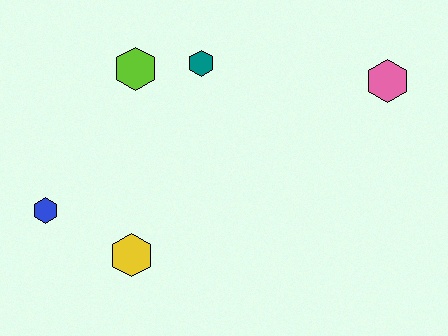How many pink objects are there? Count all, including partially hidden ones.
There is 1 pink object.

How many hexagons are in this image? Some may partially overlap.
There are 5 hexagons.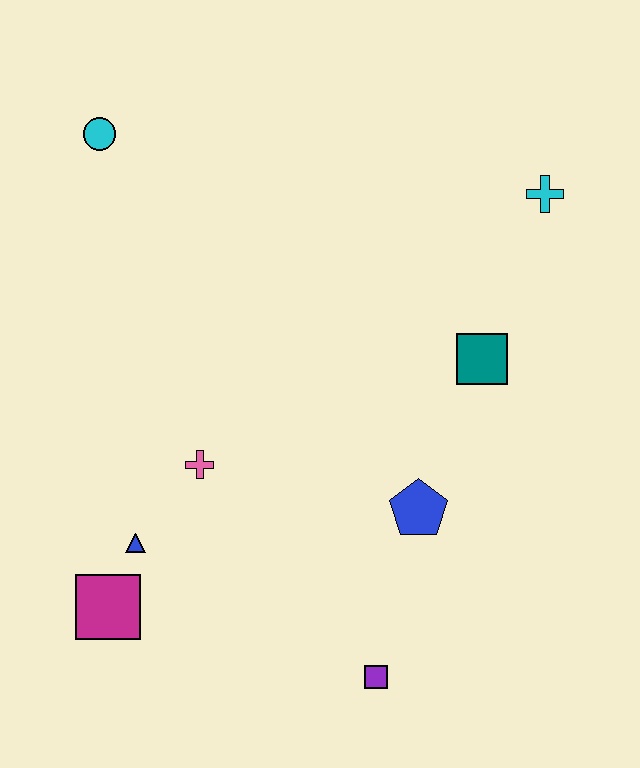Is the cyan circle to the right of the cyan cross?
No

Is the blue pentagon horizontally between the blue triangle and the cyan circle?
No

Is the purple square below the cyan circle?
Yes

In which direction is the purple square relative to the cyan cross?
The purple square is below the cyan cross.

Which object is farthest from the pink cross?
The cyan cross is farthest from the pink cross.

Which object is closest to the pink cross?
The blue triangle is closest to the pink cross.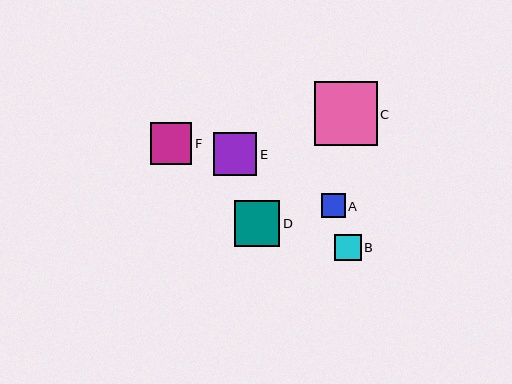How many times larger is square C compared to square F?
Square C is approximately 1.5 times the size of square F.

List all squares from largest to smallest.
From largest to smallest: C, D, E, F, B, A.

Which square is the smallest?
Square A is the smallest with a size of approximately 24 pixels.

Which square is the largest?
Square C is the largest with a size of approximately 63 pixels.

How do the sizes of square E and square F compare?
Square E and square F are approximately the same size.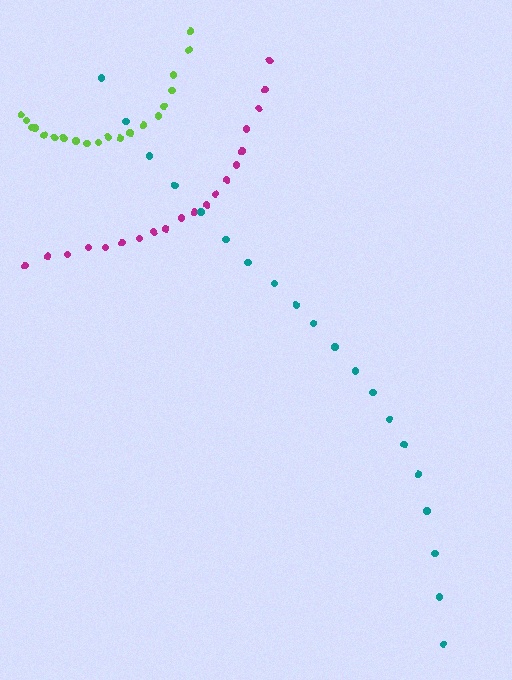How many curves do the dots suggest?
There are 3 distinct paths.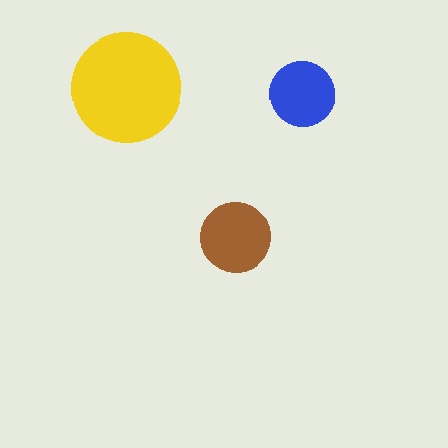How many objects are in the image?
There are 3 objects in the image.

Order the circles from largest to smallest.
the yellow one, the brown one, the blue one.